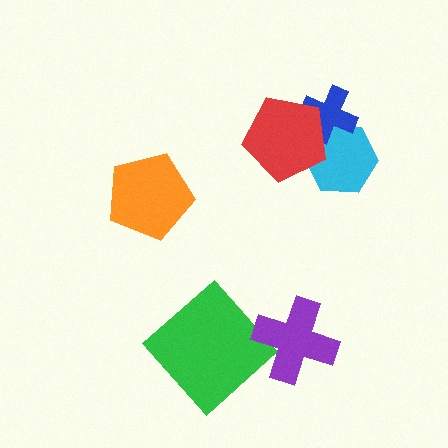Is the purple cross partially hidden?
No, no other shape covers it.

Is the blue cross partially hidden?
Yes, it is partially covered by another shape.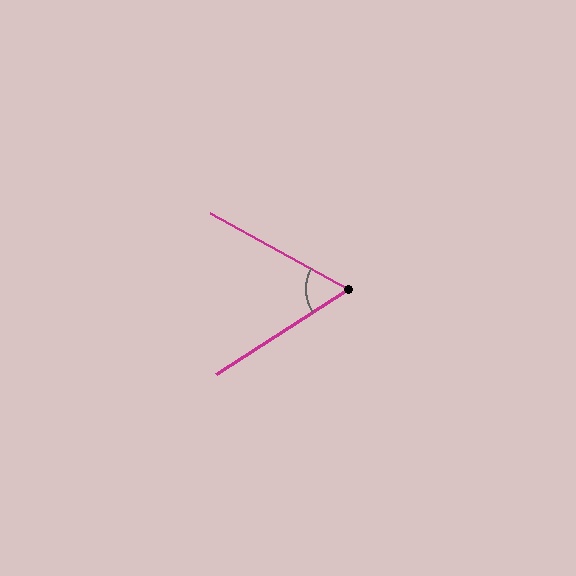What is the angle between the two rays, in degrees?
Approximately 62 degrees.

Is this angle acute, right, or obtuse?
It is acute.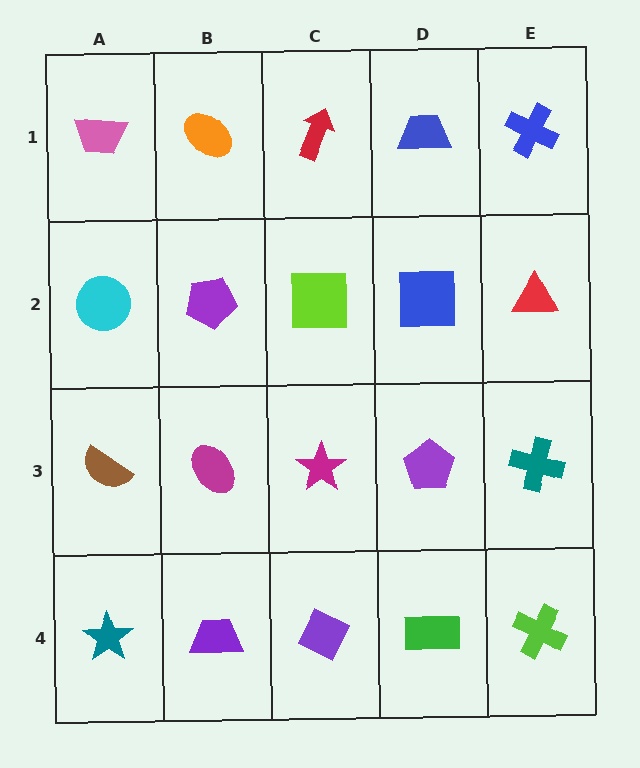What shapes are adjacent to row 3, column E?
A red triangle (row 2, column E), a lime cross (row 4, column E), a purple pentagon (row 3, column D).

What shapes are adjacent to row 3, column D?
A blue square (row 2, column D), a green rectangle (row 4, column D), a magenta star (row 3, column C), a teal cross (row 3, column E).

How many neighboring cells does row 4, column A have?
2.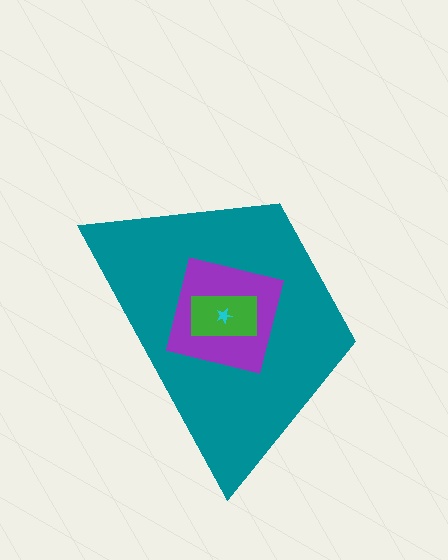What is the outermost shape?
The teal trapezoid.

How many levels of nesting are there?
4.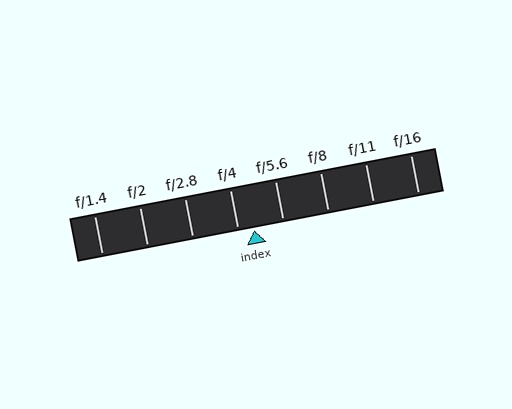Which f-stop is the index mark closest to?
The index mark is closest to f/4.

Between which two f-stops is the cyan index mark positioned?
The index mark is between f/4 and f/5.6.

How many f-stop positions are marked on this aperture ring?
There are 8 f-stop positions marked.